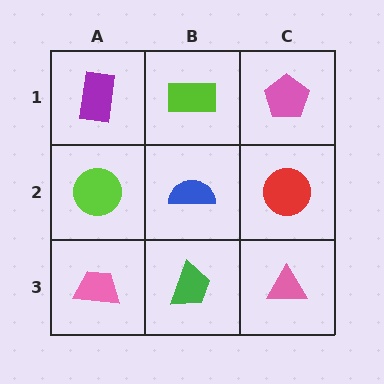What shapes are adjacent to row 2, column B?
A lime rectangle (row 1, column B), a green trapezoid (row 3, column B), a lime circle (row 2, column A), a red circle (row 2, column C).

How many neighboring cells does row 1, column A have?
2.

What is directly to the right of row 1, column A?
A lime rectangle.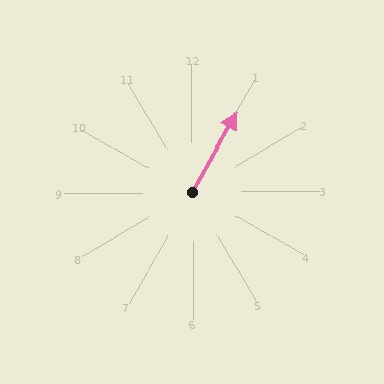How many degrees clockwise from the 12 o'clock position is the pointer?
Approximately 30 degrees.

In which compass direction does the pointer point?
Northeast.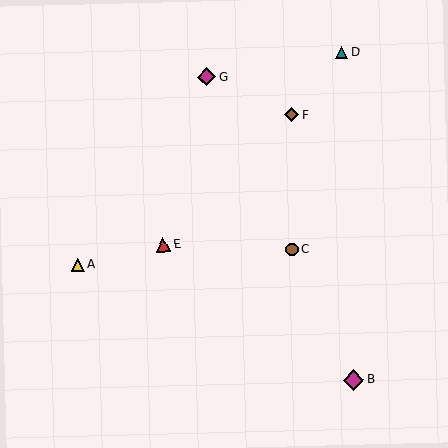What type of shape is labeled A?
Shape A is a yellow triangle.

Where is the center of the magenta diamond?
The center of the magenta diamond is at (207, 77).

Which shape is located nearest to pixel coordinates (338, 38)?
The teal triangle (labeled D) at (341, 52) is nearest to that location.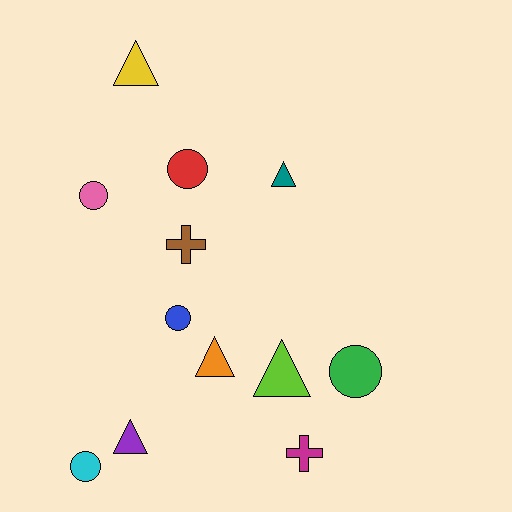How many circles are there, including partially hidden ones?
There are 5 circles.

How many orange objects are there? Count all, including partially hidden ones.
There is 1 orange object.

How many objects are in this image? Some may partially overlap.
There are 12 objects.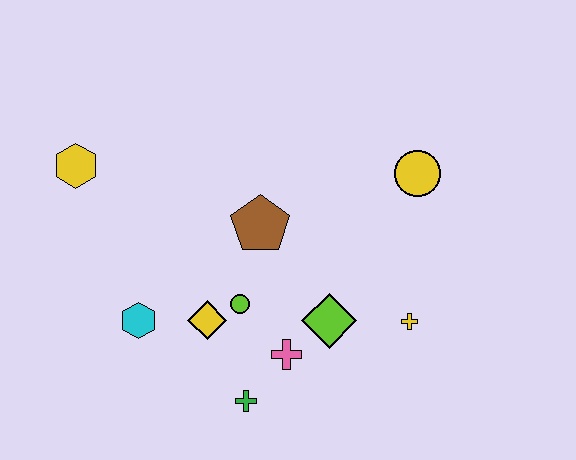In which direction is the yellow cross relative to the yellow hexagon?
The yellow cross is to the right of the yellow hexagon.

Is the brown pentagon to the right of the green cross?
Yes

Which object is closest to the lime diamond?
The pink cross is closest to the lime diamond.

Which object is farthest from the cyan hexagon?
The yellow circle is farthest from the cyan hexagon.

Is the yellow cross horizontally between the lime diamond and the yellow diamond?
No